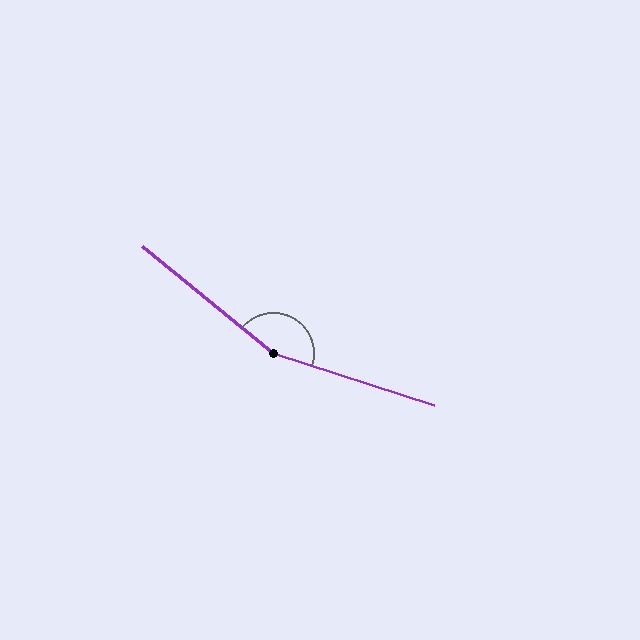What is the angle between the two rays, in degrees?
Approximately 158 degrees.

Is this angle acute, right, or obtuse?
It is obtuse.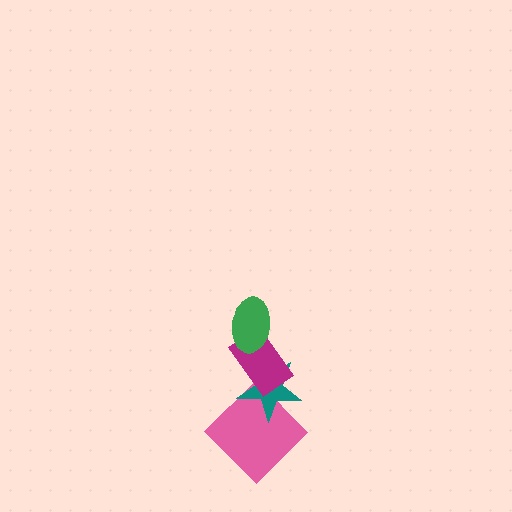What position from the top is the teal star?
The teal star is 3rd from the top.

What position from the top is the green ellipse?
The green ellipse is 1st from the top.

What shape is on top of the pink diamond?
The teal star is on top of the pink diamond.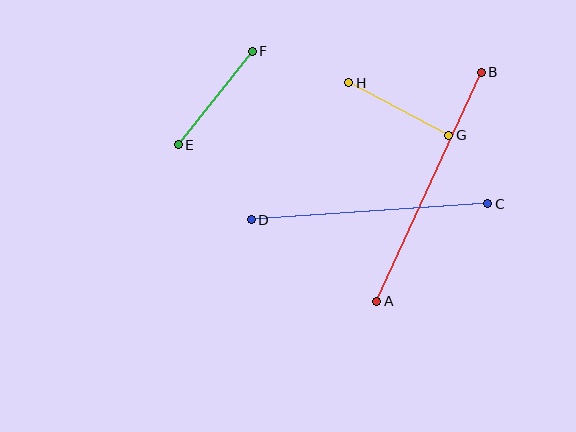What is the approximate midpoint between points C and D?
The midpoint is at approximately (369, 212) pixels.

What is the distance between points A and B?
The distance is approximately 252 pixels.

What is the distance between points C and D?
The distance is approximately 237 pixels.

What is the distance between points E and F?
The distance is approximately 119 pixels.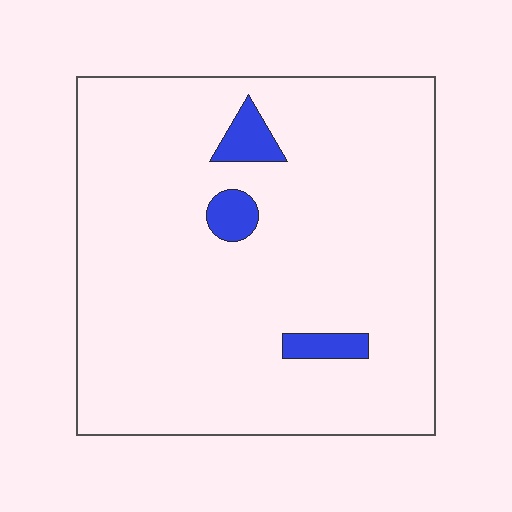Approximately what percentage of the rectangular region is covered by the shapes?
Approximately 5%.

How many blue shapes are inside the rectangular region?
3.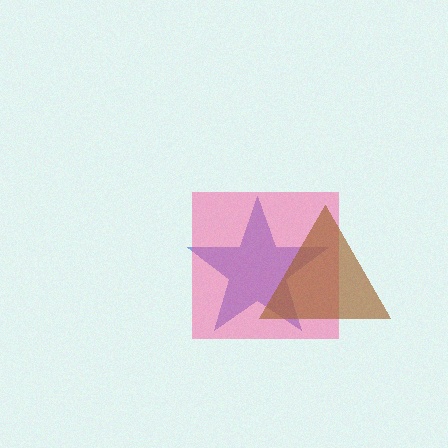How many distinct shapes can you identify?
There are 3 distinct shapes: a blue star, a pink square, a brown triangle.